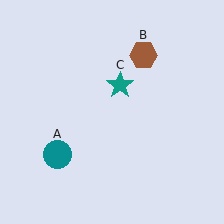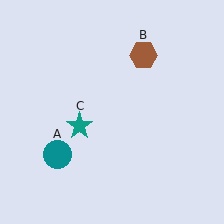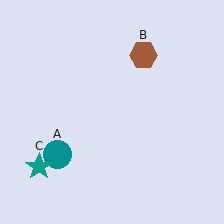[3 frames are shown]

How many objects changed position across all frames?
1 object changed position: teal star (object C).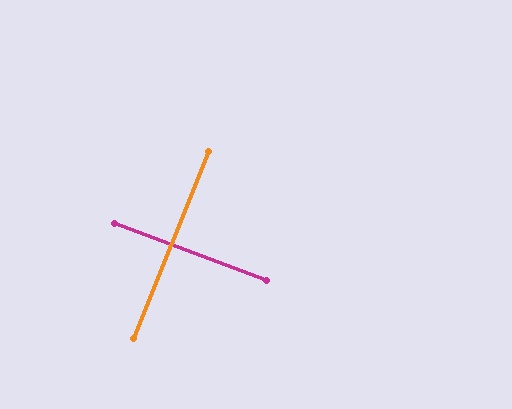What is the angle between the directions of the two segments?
Approximately 89 degrees.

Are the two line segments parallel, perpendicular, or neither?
Perpendicular — they meet at approximately 89°.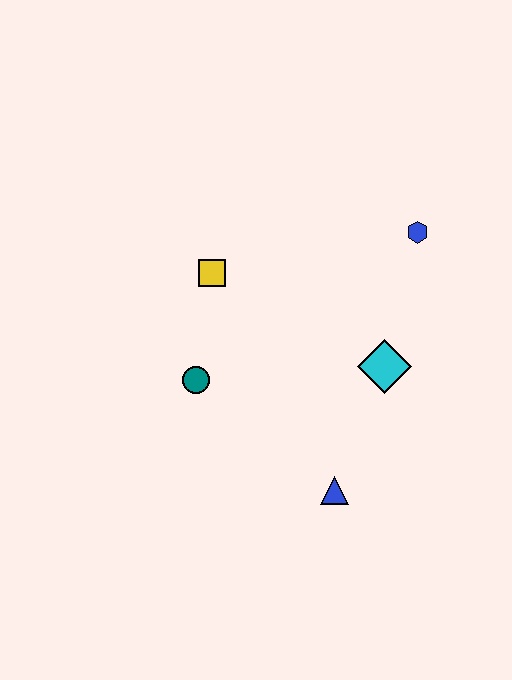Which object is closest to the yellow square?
The teal circle is closest to the yellow square.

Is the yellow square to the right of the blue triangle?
No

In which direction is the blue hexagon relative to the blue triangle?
The blue hexagon is above the blue triangle.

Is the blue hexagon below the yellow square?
No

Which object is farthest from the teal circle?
The blue hexagon is farthest from the teal circle.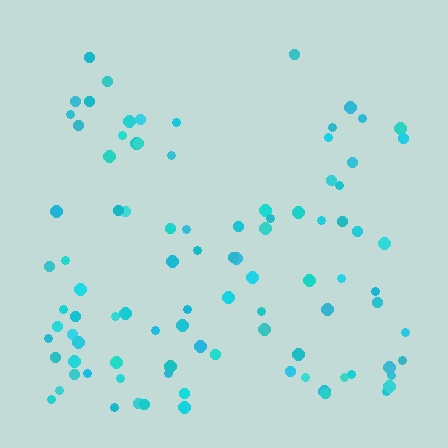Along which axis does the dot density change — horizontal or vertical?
Vertical.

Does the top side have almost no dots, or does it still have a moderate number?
Still a moderate number, just noticeably fewer than the bottom.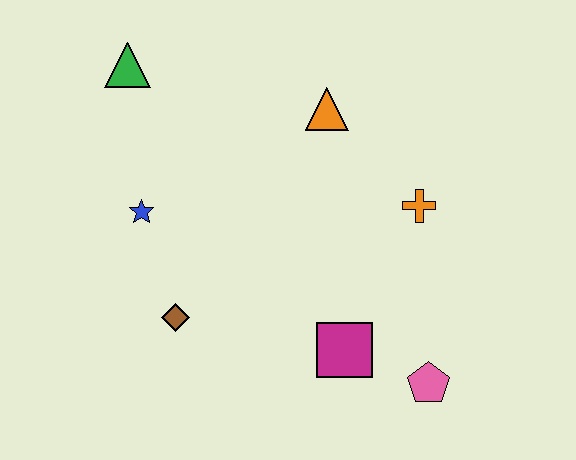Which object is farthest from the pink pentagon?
The green triangle is farthest from the pink pentagon.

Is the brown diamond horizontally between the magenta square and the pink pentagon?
No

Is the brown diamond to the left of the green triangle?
No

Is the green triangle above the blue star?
Yes